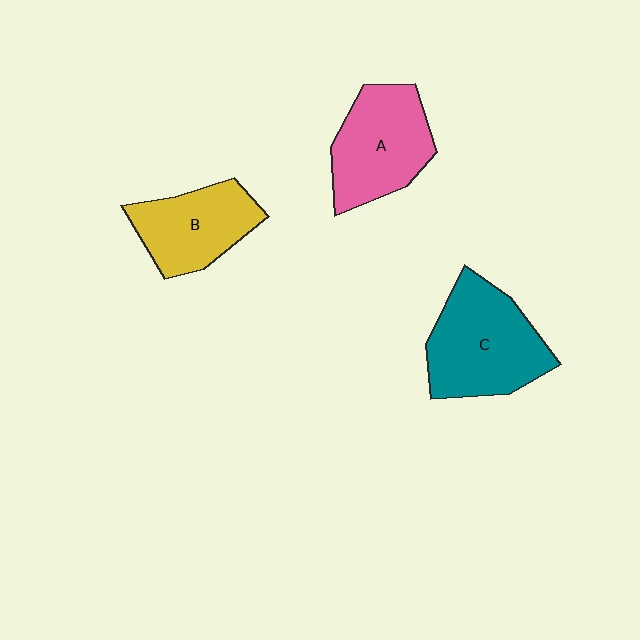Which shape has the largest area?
Shape C (teal).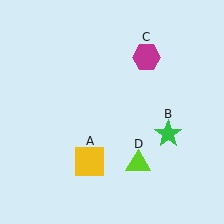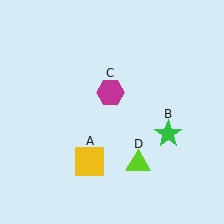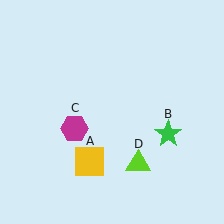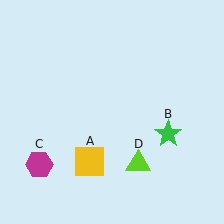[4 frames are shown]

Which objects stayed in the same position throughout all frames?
Yellow square (object A) and green star (object B) and lime triangle (object D) remained stationary.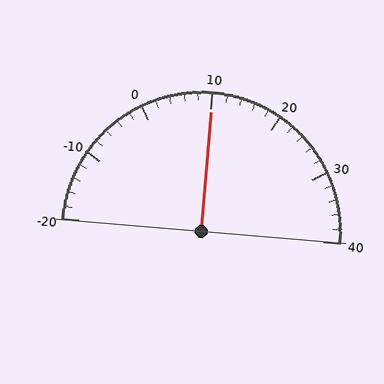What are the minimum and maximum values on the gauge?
The gauge ranges from -20 to 40.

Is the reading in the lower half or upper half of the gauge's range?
The reading is in the upper half of the range (-20 to 40).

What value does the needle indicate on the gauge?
The needle indicates approximately 10.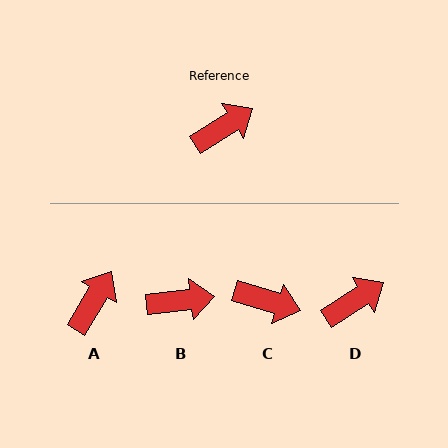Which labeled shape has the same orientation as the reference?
D.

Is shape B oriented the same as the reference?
No, it is off by about 26 degrees.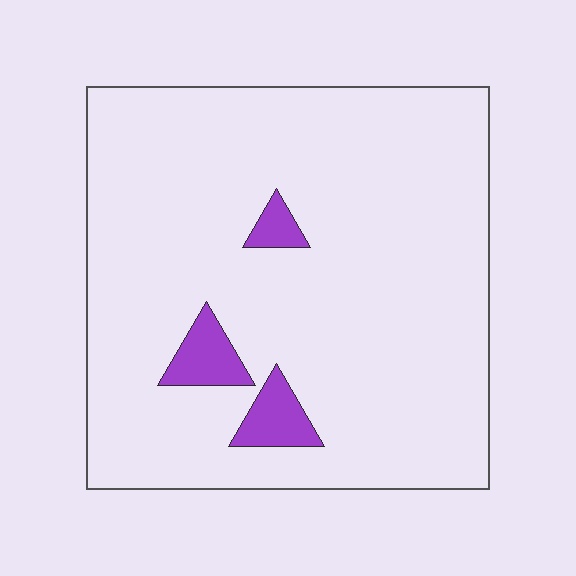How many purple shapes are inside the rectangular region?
3.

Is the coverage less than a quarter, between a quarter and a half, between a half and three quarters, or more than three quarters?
Less than a quarter.